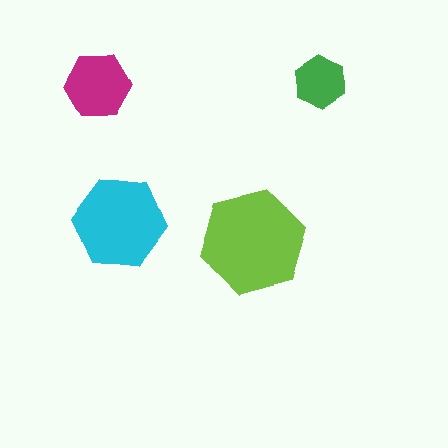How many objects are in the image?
There are 4 objects in the image.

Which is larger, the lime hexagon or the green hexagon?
The lime one.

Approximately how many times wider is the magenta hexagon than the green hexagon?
About 1.5 times wider.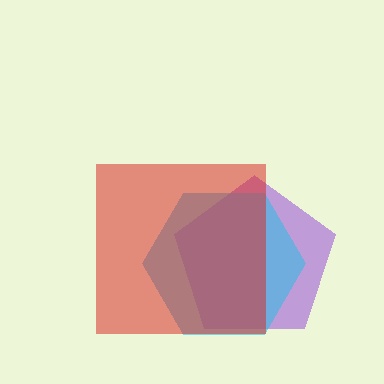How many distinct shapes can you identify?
There are 3 distinct shapes: a purple pentagon, a cyan hexagon, a red square.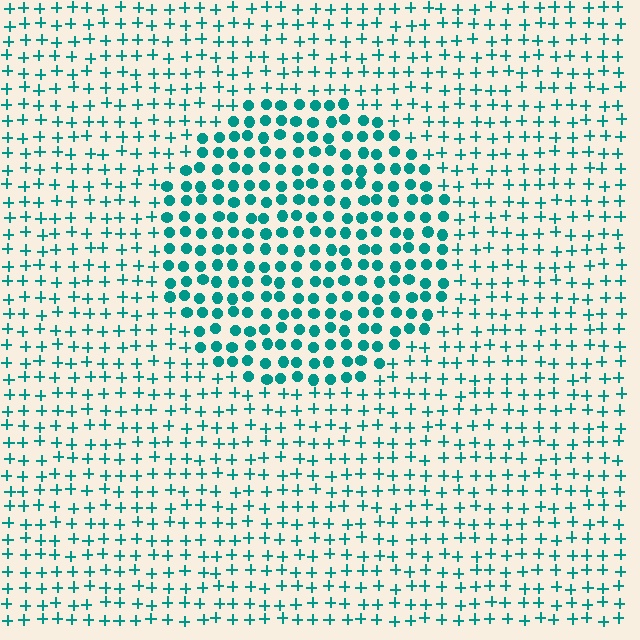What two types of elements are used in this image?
The image uses circles inside the circle region and plus signs outside it.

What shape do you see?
I see a circle.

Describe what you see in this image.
The image is filled with small teal elements arranged in a uniform grid. A circle-shaped region contains circles, while the surrounding area contains plus signs. The boundary is defined purely by the change in element shape.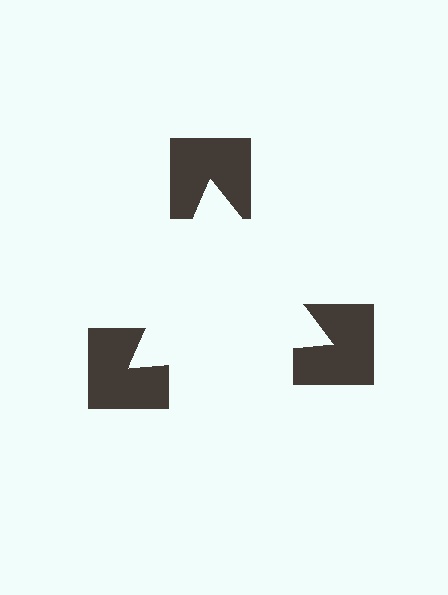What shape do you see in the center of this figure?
An illusory triangle — its edges are inferred from the aligned wedge cuts in the notched squares, not physically drawn.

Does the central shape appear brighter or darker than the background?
It typically appears slightly brighter than the background, even though no actual brightness change is drawn.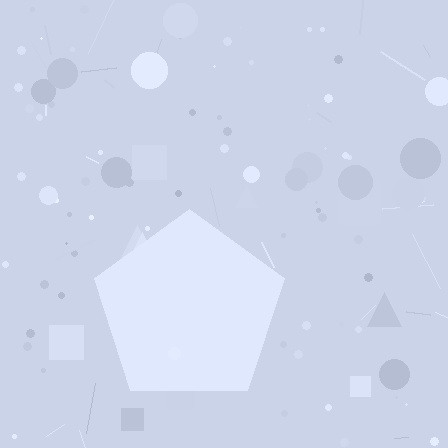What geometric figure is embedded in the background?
A pentagon is embedded in the background.